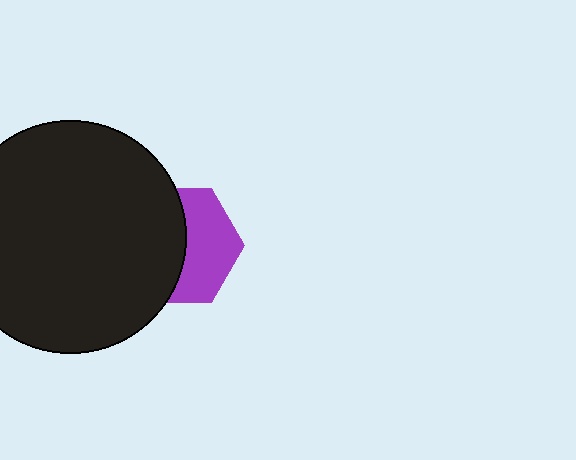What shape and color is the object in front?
The object in front is a black circle.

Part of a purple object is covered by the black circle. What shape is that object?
It is a hexagon.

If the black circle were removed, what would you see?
You would see the complete purple hexagon.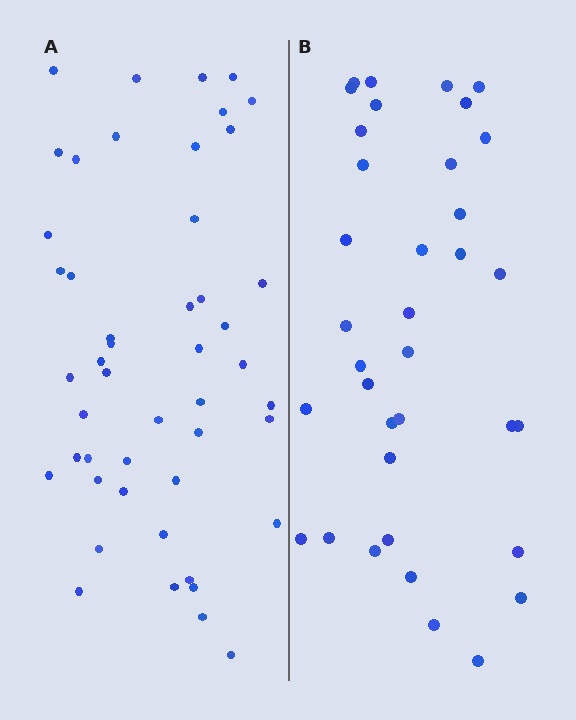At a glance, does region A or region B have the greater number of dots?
Region A (the left region) has more dots.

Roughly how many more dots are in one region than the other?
Region A has roughly 12 or so more dots than region B.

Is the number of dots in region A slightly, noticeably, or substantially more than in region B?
Region A has noticeably more, but not dramatically so. The ratio is roughly 1.3 to 1.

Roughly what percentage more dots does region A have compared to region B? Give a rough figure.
About 35% more.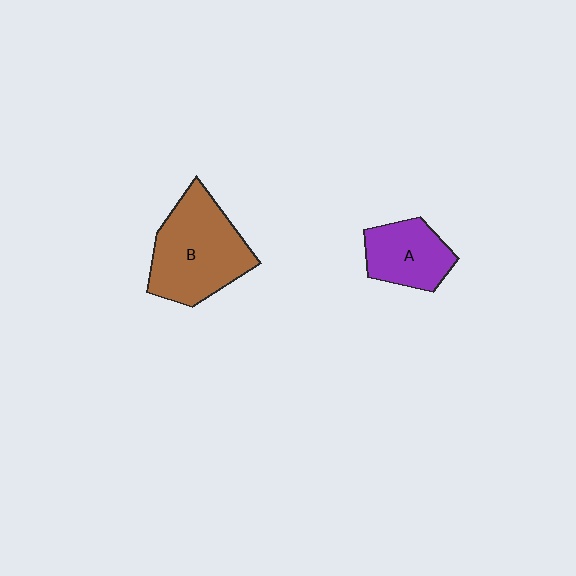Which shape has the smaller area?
Shape A (purple).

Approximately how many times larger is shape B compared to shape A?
Approximately 1.7 times.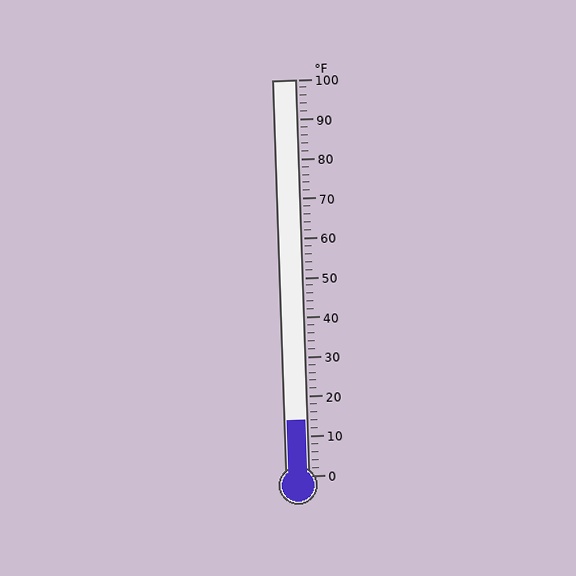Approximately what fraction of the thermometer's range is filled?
The thermometer is filled to approximately 15% of its range.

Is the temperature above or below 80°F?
The temperature is below 80°F.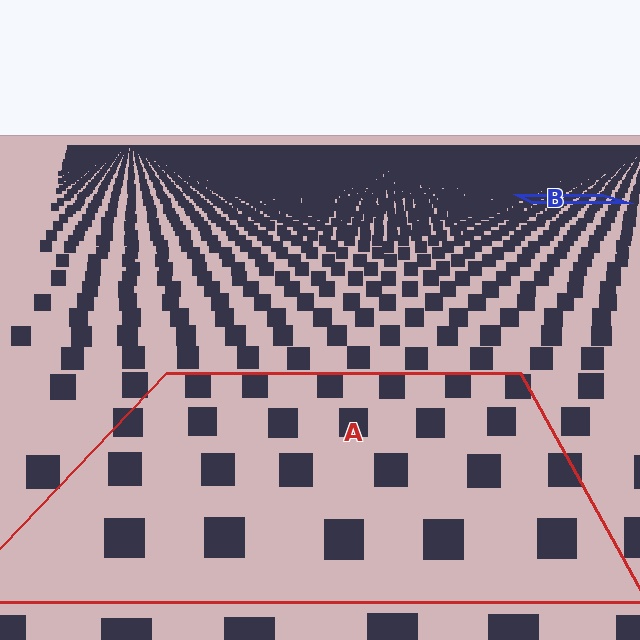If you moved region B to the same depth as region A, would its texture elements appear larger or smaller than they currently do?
They would appear larger. At a closer depth, the same texture elements are projected at a bigger on-screen size.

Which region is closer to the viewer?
Region A is closer. The texture elements there are larger and more spread out.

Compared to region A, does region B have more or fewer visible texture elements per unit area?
Region B has more texture elements per unit area — they are packed more densely because it is farther away.